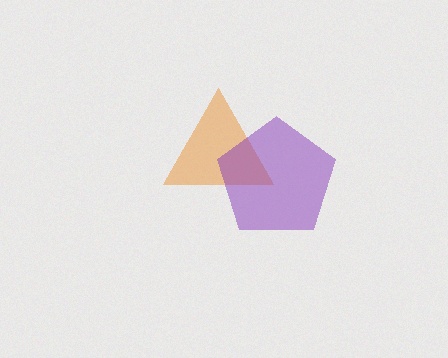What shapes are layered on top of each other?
The layered shapes are: an orange triangle, a purple pentagon.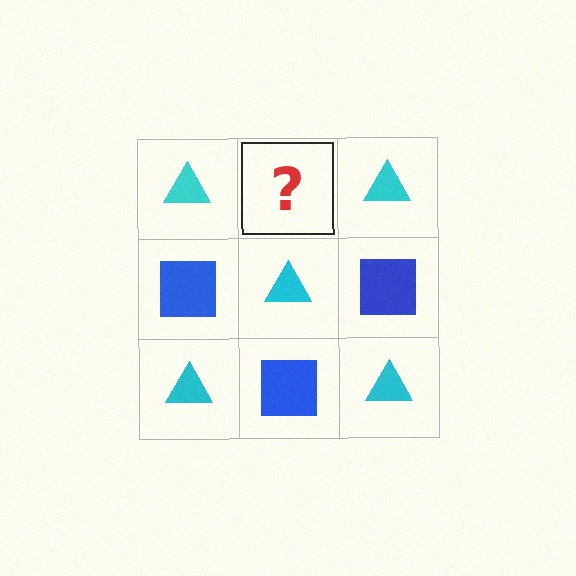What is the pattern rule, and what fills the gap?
The rule is that it alternates cyan triangle and blue square in a checkerboard pattern. The gap should be filled with a blue square.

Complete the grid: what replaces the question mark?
The question mark should be replaced with a blue square.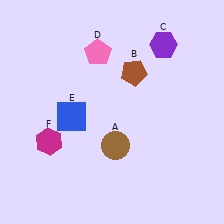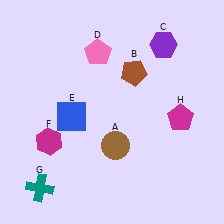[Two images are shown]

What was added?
A teal cross (G), a magenta pentagon (H) were added in Image 2.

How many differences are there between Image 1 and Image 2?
There are 2 differences between the two images.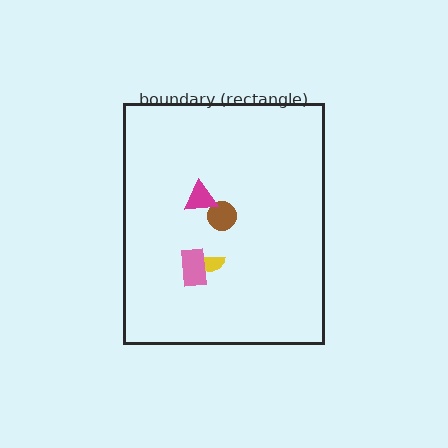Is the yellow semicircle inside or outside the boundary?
Inside.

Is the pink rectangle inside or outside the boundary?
Inside.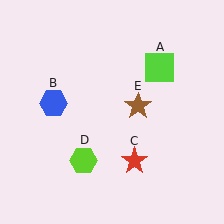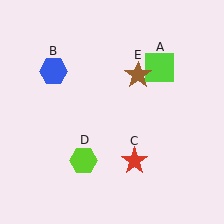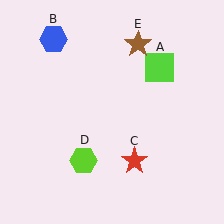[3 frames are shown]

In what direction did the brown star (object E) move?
The brown star (object E) moved up.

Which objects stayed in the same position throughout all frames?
Lime square (object A) and red star (object C) and lime hexagon (object D) remained stationary.